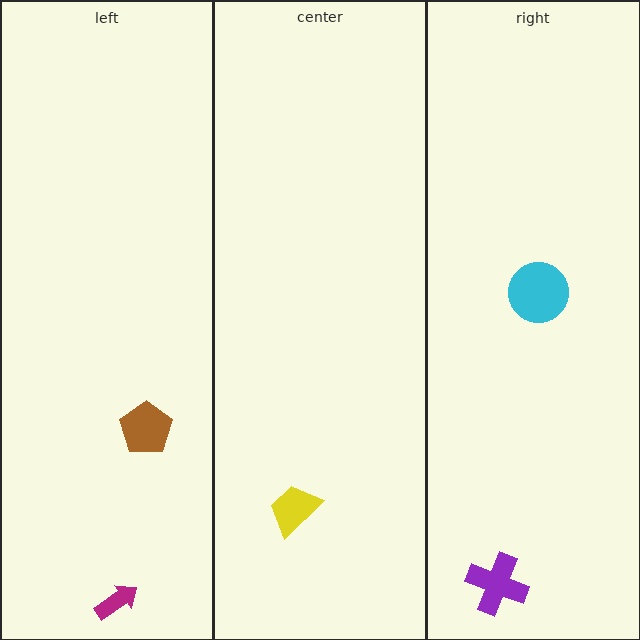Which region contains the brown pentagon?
The left region.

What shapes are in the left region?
The brown pentagon, the magenta arrow.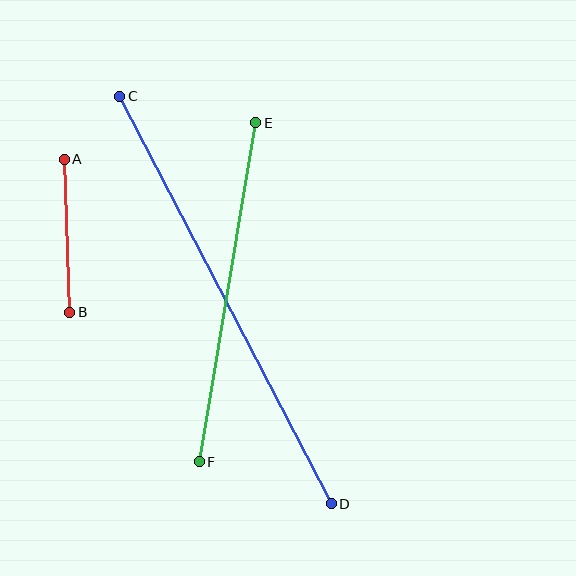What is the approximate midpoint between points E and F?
The midpoint is at approximately (227, 292) pixels.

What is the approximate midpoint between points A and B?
The midpoint is at approximately (67, 236) pixels.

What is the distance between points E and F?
The distance is approximately 344 pixels.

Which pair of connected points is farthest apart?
Points C and D are farthest apart.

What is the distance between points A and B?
The distance is approximately 153 pixels.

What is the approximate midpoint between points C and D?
The midpoint is at approximately (226, 300) pixels.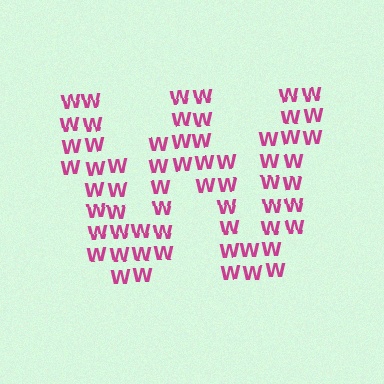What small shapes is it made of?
It is made of small letter W's.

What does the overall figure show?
The overall figure shows the letter W.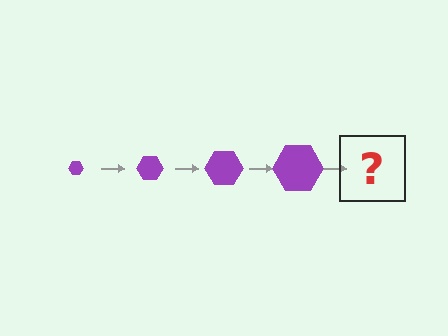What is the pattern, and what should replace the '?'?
The pattern is that the hexagon gets progressively larger each step. The '?' should be a purple hexagon, larger than the previous one.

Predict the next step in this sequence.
The next step is a purple hexagon, larger than the previous one.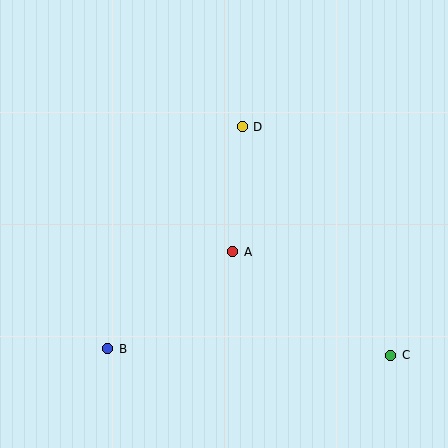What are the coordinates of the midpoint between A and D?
The midpoint between A and D is at (238, 189).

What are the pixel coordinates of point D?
Point D is at (242, 127).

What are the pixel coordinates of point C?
Point C is at (391, 355).